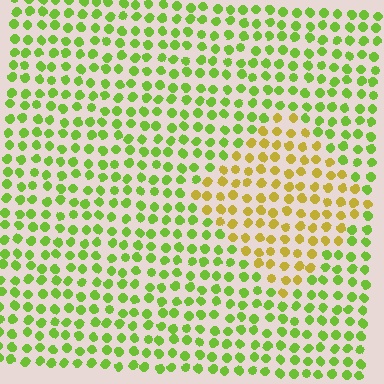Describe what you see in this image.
The image is filled with small lime elements in a uniform arrangement. A diamond-shaped region is visible where the elements are tinted to a slightly different hue, forming a subtle color boundary.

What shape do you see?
I see a diamond.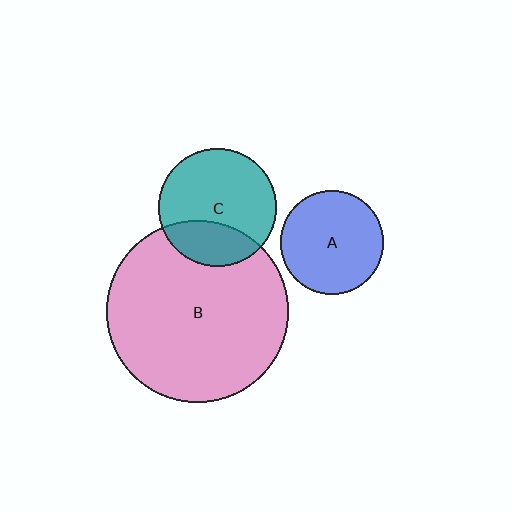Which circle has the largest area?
Circle B (pink).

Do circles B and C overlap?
Yes.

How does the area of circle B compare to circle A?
Approximately 3.1 times.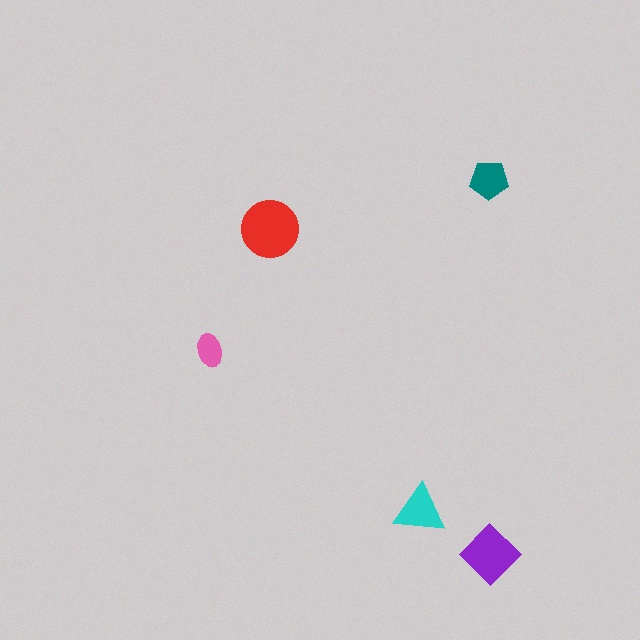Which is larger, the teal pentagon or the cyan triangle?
The cyan triangle.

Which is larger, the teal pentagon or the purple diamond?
The purple diamond.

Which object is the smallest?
The pink ellipse.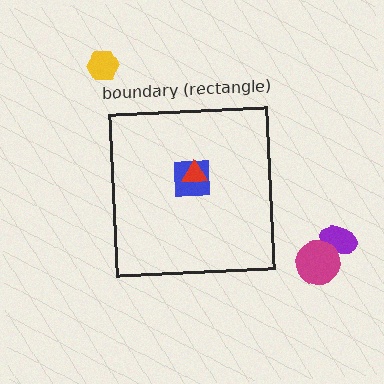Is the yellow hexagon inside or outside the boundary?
Outside.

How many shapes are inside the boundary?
2 inside, 3 outside.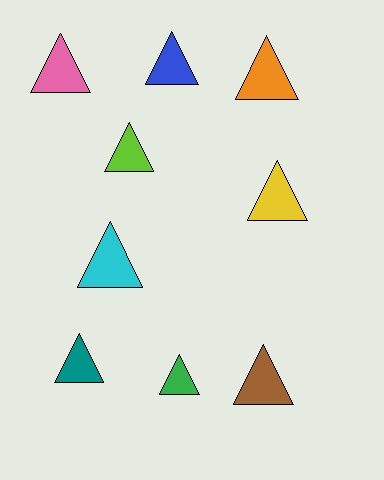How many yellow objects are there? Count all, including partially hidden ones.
There is 1 yellow object.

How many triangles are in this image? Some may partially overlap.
There are 9 triangles.